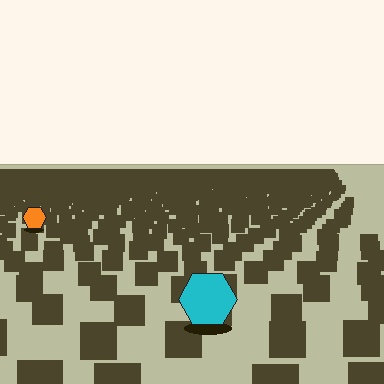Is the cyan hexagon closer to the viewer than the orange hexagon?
Yes. The cyan hexagon is closer — you can tell from the texture gradient: the ground texture is coarser near it.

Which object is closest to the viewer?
The cyan hexagon is closest. The texture marks near it are larger and more spread out.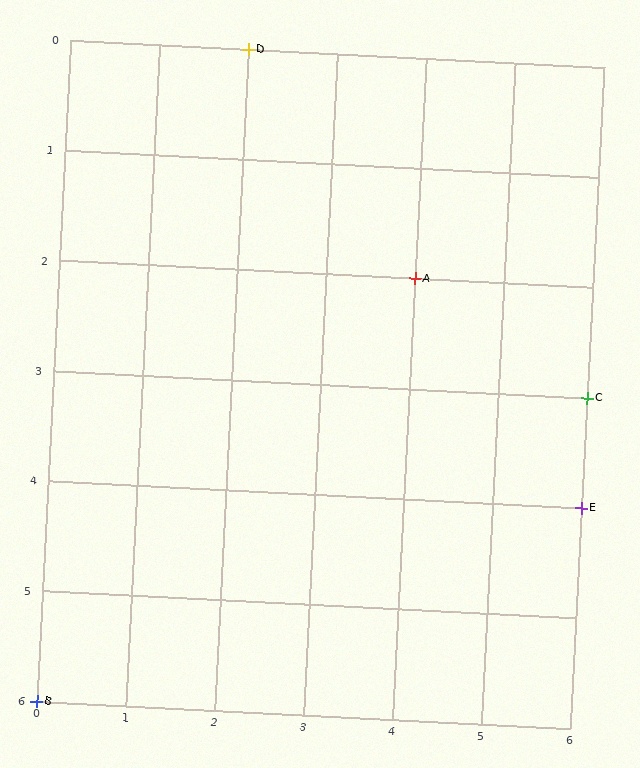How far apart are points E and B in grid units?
Points E and B are 6 columns and 2 rows apart (about 6.3 grid units diagonally).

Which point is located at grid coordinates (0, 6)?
Point B is at (0, 6).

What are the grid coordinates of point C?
Point C is at grid coordinates (6, 3).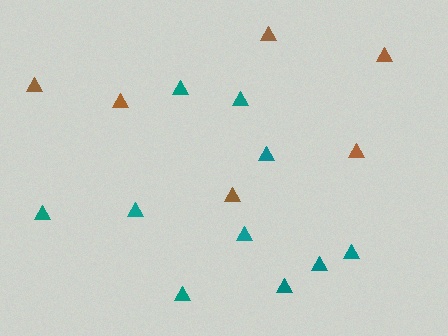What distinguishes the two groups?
There are 2 groups: one group of brown triangles (6) and one group of teal triangles (10).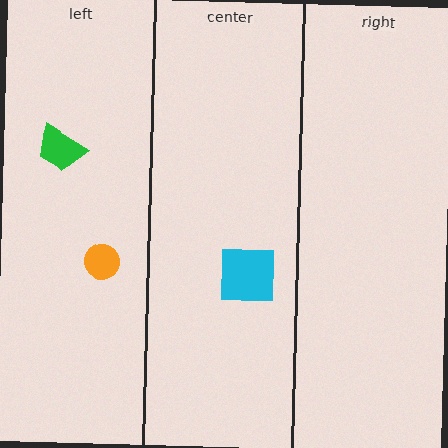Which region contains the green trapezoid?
The left region.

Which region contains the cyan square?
The center region.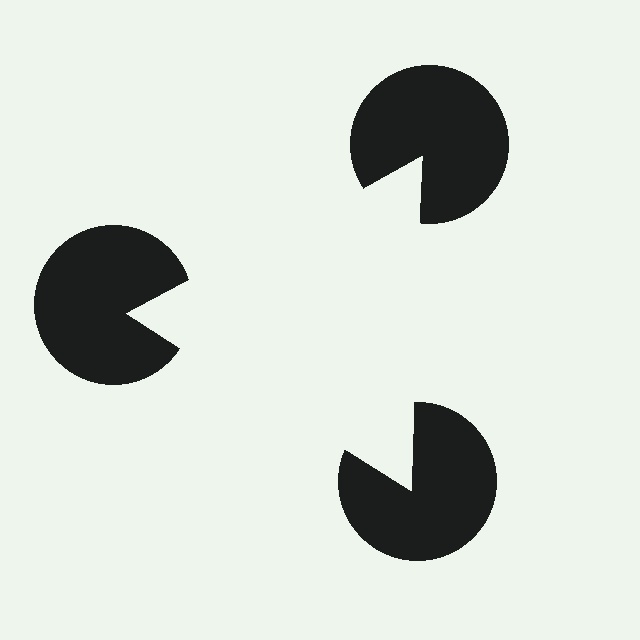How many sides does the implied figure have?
3 sides.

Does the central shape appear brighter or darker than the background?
It typically appears slightly brighter than the background, even though no actual brightness change is drawn.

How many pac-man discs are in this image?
There are 3 — one at each vertex of the illusory triangle.